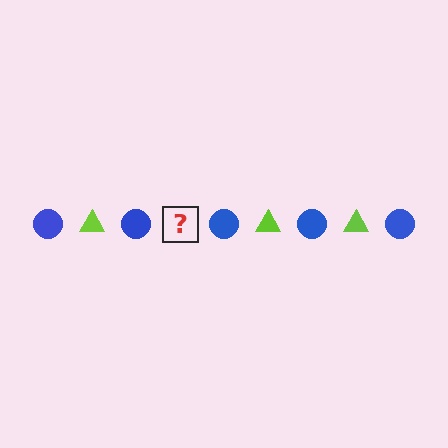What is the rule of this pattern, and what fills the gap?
The rule is that the pattern alternates between blue circle and lime triangle. The gap should be filled with a lime triangle.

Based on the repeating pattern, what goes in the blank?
The blank should be a lime triangle.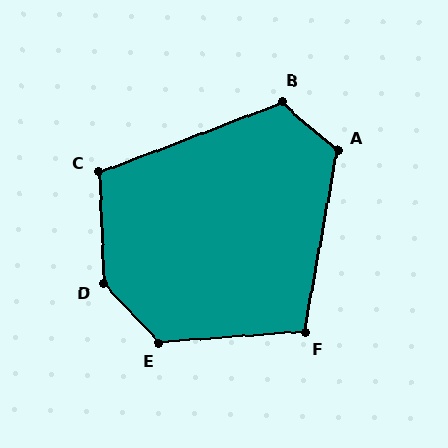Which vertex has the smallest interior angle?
F, at approximately 104 degrees.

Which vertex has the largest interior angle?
D, at approximately 138 degrees.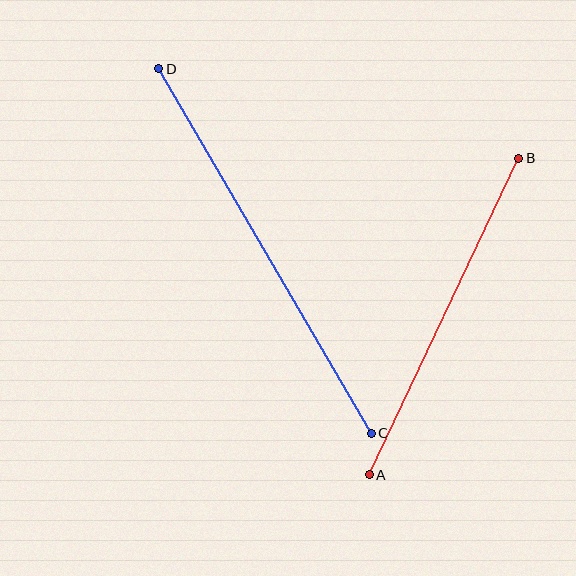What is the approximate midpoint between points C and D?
The midpoint is at approximately (265, 251) pixels.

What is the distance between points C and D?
The distance is approximately 422 pixels.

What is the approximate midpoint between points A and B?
The midpoint is at approximately (444, 316) pixels.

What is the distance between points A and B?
The distance is approximately 350 pixels.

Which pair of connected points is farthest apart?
Points C and D are farthest apart.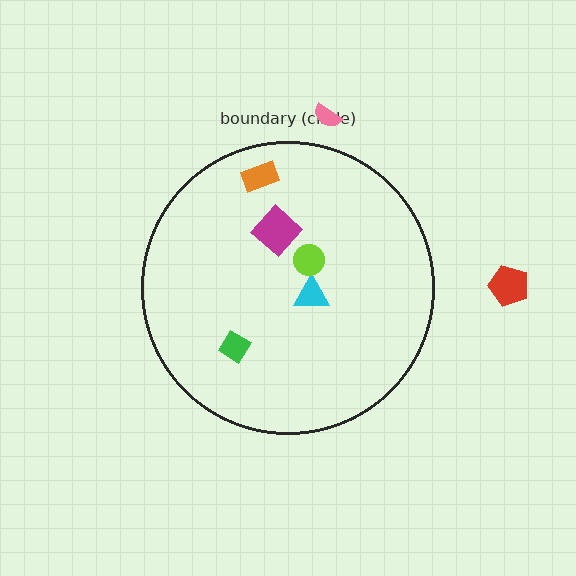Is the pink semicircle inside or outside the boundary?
Outside.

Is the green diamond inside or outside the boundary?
Inside.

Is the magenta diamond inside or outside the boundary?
Inside.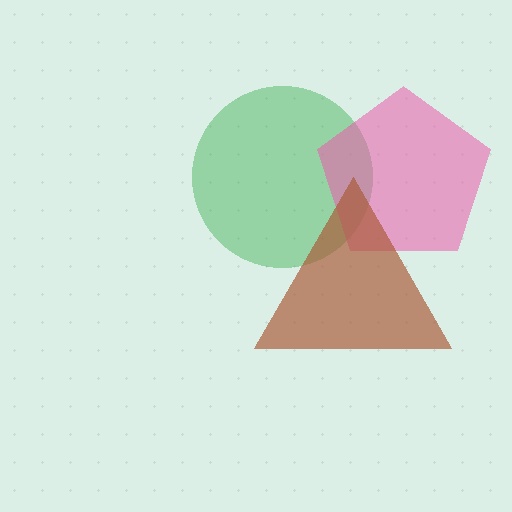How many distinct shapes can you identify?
There are 3 distinct shapes: a green circle, a pink pentagon, a brown triangle.